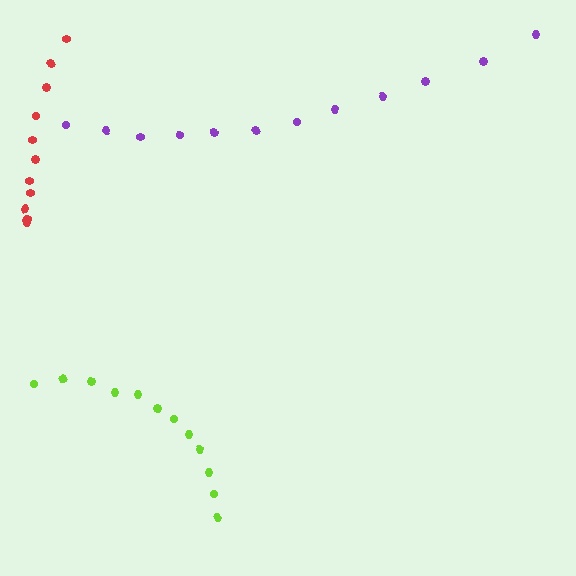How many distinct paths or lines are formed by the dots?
There are 3 distinct paths.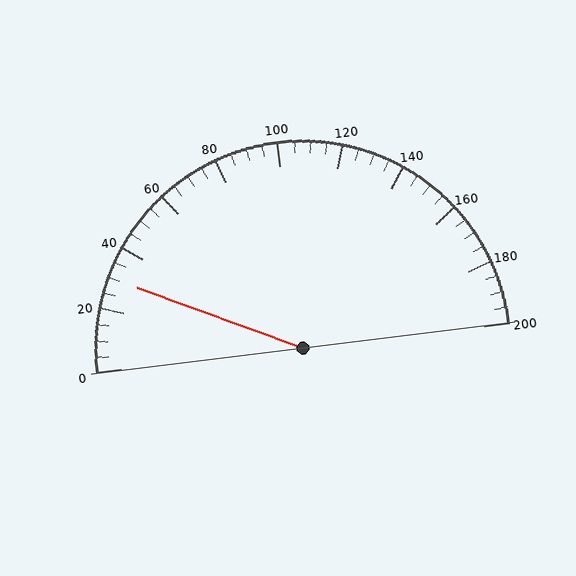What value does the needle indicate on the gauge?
The needle indicates approximately 30.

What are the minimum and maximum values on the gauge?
The gauge ranges from 0 to 200.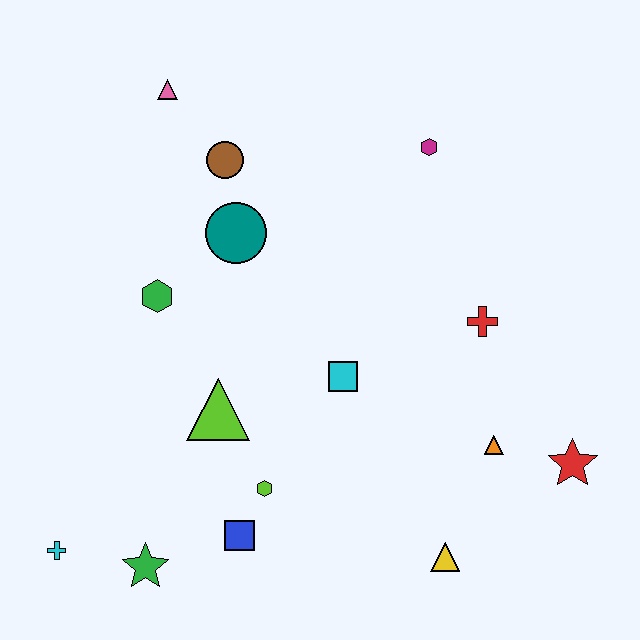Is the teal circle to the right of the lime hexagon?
No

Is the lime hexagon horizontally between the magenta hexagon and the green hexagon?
Yes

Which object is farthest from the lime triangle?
The red star is farthest from the lime triangle.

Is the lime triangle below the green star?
No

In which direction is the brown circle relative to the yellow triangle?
The brown circle is above the yellow triangle.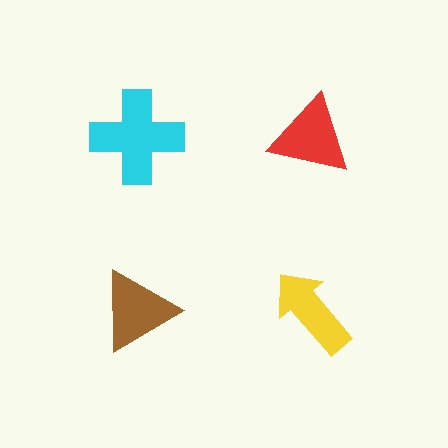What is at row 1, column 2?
A red triangle.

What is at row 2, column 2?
A yellow arrow.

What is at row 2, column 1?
A brown triangle.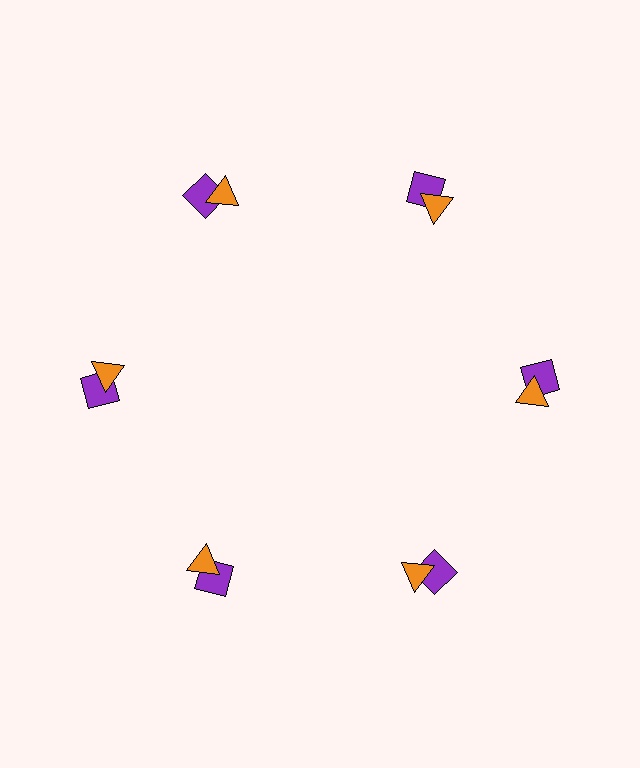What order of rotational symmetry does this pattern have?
This pattern has 6-fold rotational symmetry.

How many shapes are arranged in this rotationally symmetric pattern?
There are 12 shapes, arranged in 6 groups of 2.